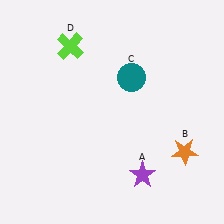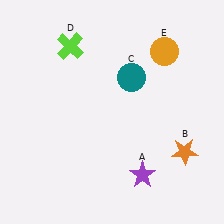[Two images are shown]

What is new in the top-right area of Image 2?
An orange circle (E) was added in the top-right area of Image 2.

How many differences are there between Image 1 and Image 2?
There is 1 difference between the two images.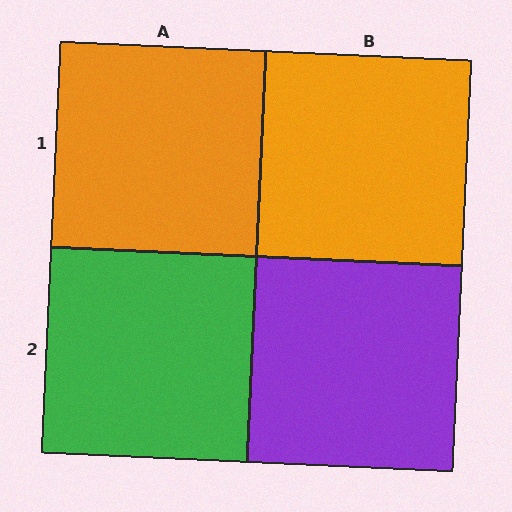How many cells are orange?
2 cells are orange.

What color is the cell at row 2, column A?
Green.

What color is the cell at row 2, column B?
Purple.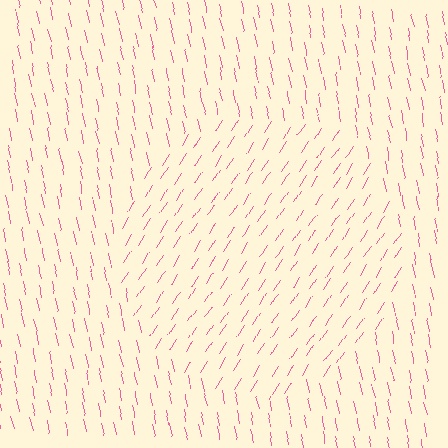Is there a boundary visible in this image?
Yes, there is a texture boundary formed by a change in line orientation.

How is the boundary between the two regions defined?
The boundary is defined purely by a change in line orientation (approximately 45 degrees difference). All lines are the same color and thickness.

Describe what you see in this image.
The image is filled with small pink line segments. A circle region in the image has lines oriented differently from the surrounding lines, creating a visible texture boundary.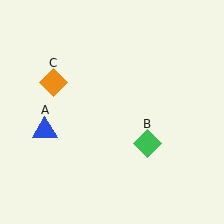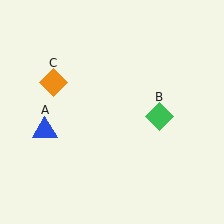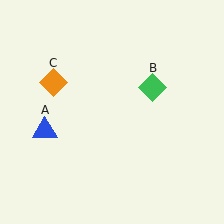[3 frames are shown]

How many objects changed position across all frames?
1 object changed position: green diamond (object B).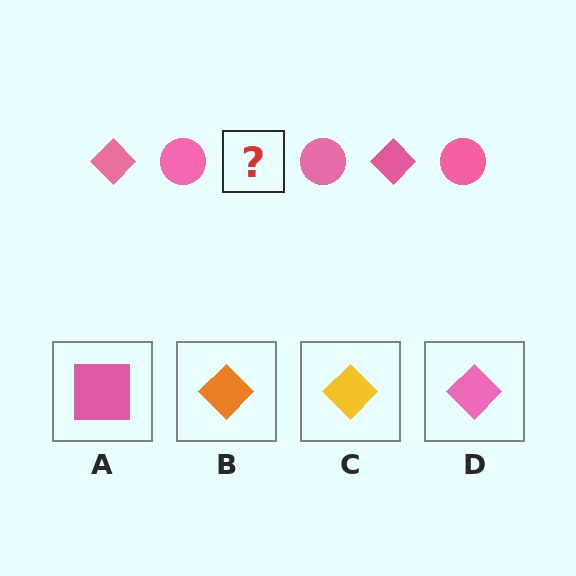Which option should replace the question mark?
Option D.